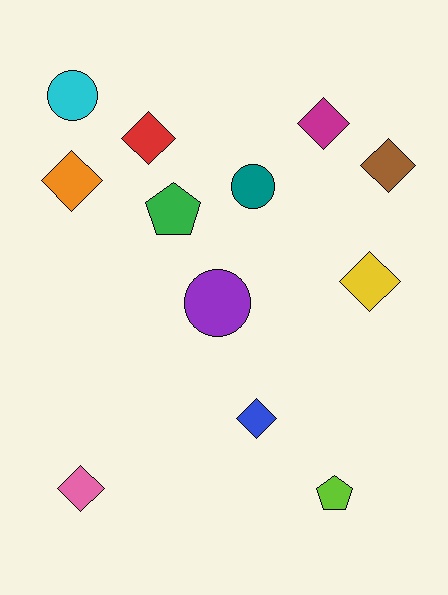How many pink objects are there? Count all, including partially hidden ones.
There is 1 pink object.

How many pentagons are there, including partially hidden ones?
There are 2 pentagons.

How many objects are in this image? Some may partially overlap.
There are 12 objects.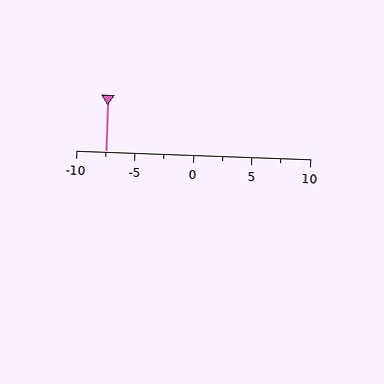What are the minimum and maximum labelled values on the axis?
The axis runs from -10 to 10.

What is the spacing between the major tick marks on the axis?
The major ticks are spaced 5 apart.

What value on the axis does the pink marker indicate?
The marker indicates approximately -7.5.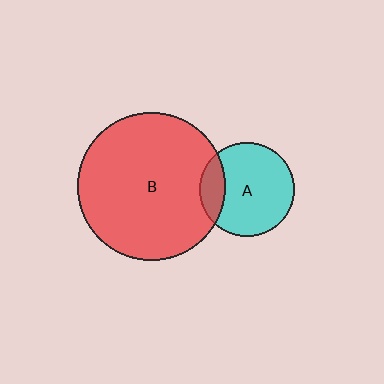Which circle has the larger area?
Circle B (red).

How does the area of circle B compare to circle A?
Approximately 2.5 times.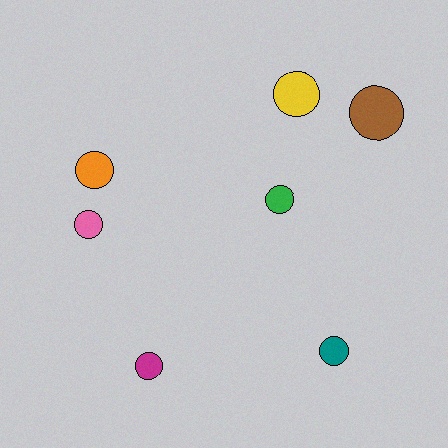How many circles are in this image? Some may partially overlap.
There are 7 circles.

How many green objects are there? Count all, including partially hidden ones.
There is 1 green object.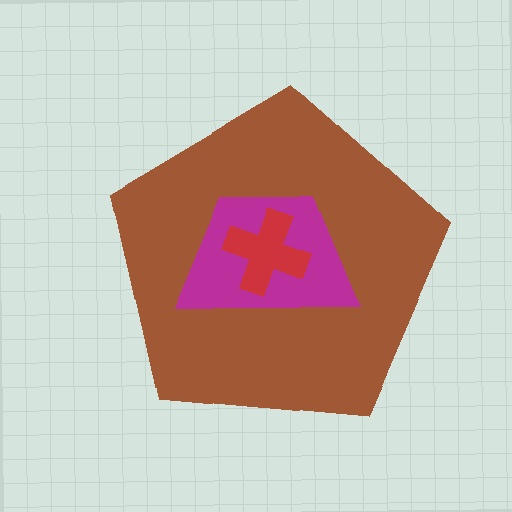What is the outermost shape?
The brown pentagon.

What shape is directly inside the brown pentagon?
The magenta trapezoid.